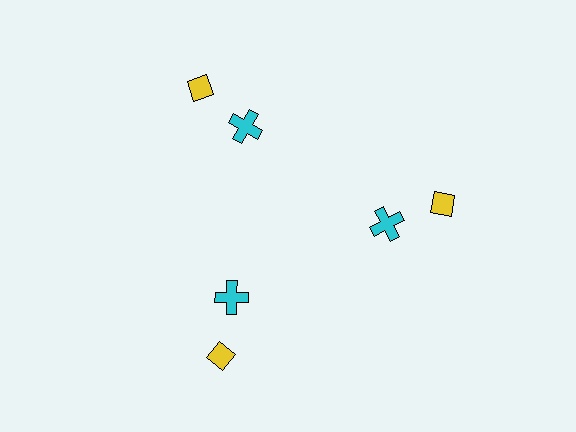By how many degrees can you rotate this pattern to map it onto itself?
The pattern maps onto itself every 120 degrees of rotation.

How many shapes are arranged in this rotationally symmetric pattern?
There are 6 shapes, arranged in 3 groups of 2.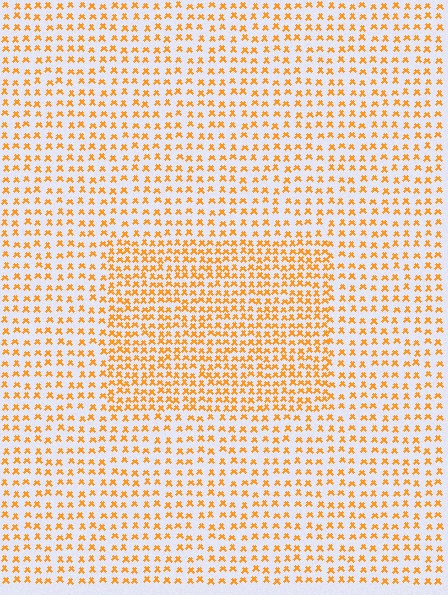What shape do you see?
I see a rectangle.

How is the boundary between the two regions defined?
The boundary is defined by a change in element density (approximately 1.7x ratio). All elements are the same color, size, and shape.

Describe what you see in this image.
The image contains small orange elements arranged at two different densities. A rectangle-shaped region is visible where the elements are more densely packed than the surrounding area.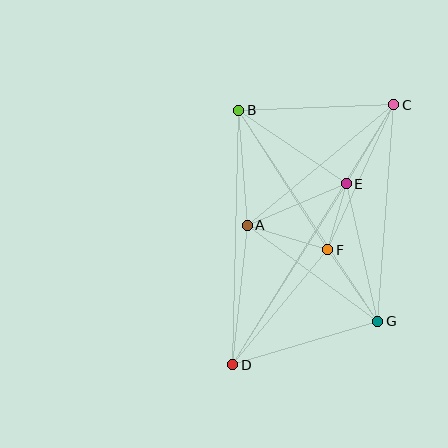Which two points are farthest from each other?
Points C and D are farthest from each other.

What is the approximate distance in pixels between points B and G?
The distance between B and G is approximately 253 pixels.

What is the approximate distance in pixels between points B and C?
The distance between B and C is approximately 155 pixels.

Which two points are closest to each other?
Points E and F are closest to each other.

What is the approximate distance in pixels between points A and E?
The distance between A and E is approximately 107 pixels.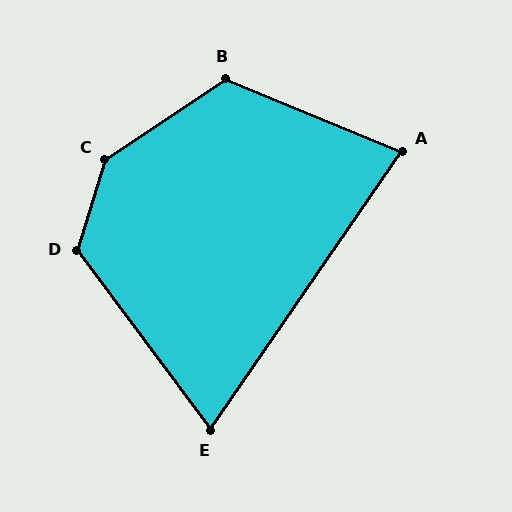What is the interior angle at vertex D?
Approximately 126 degrees (obtuse).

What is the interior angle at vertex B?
Approximately 124 degrees (obtuse).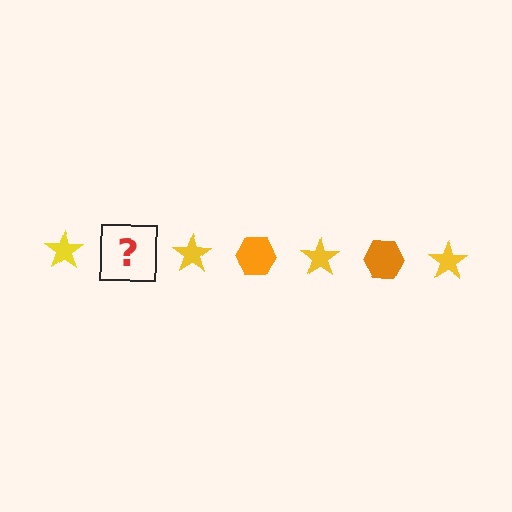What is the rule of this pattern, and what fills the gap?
The rule is that the pattern alternates between yellow star and orange hexagon. The gap should be filled with an orange hexagon.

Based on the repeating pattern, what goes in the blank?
The blank should be an orange hexagon.